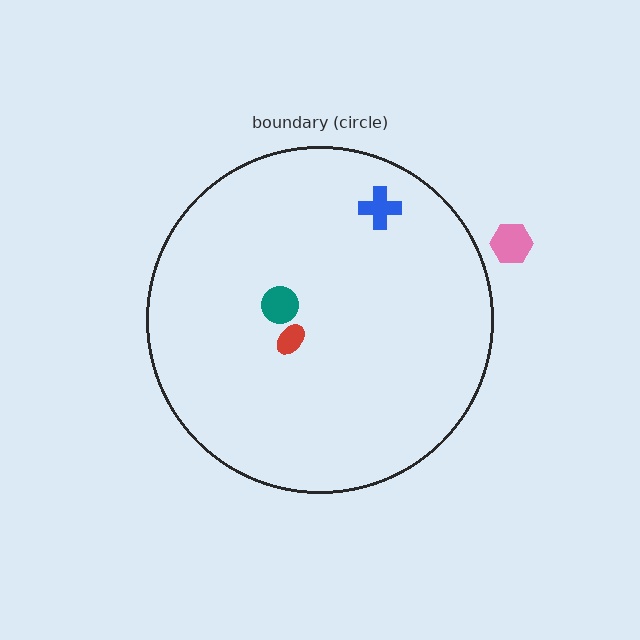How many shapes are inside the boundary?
3 inside, 1 outside.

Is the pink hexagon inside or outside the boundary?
Outside.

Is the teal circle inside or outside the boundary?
Inside.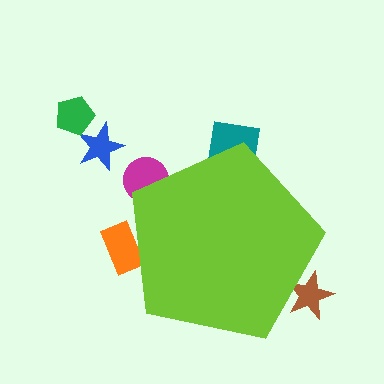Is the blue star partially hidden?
No, the blue star is fully visible.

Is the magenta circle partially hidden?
Yes, the magenta circle is partially hidden behind the lime pentagon.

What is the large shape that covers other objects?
A lime pentagon.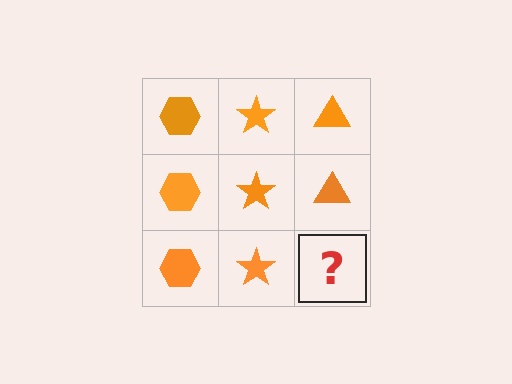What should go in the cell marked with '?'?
The missing cell should contain an orange triangle.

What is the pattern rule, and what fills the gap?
The rule is that each column has a consistent shape. The gap should be filled with an orange triangle.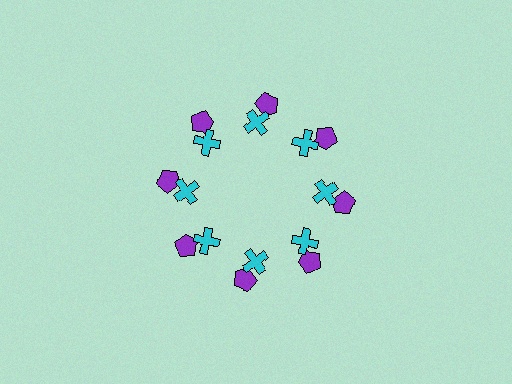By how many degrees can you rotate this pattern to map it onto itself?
The pattern maps onto itself every 45 degrees of rotation.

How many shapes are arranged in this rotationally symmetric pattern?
There are 16 shapes, arranged in 8 groups of 2.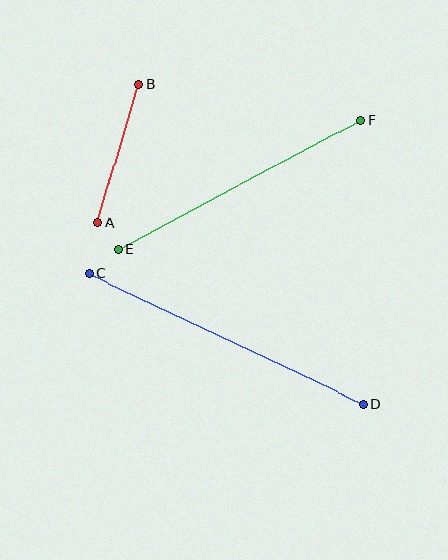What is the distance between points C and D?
The distance is approximately 304 pixels.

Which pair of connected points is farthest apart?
Points C and D are farthest apart.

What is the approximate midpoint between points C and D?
The midpoint is at approximately (226, 339) pixels.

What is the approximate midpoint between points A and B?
The midpoint is at approximately (118, 153) pixels.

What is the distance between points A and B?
The distance is approximately 144 pixels.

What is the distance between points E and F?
The distance is approximately 274 pixels.